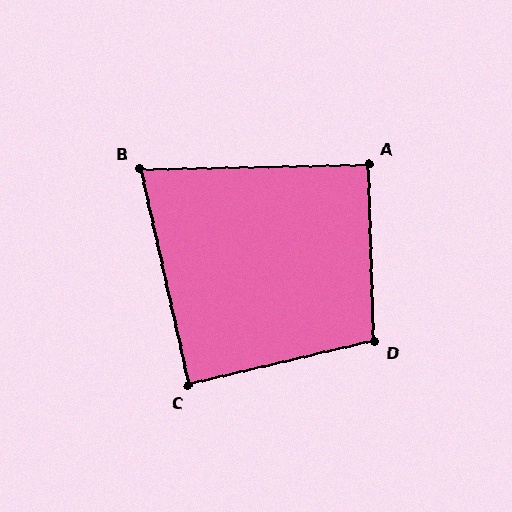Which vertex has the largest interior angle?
D, at approximately 102 degrees.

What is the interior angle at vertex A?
Approximately 91 degrees (approximately right).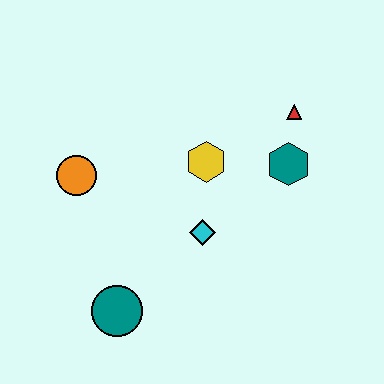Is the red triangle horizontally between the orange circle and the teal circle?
No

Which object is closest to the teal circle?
The cyan diamond is closest to the teal circle.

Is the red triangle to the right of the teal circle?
Yes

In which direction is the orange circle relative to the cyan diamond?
The orange circle is to the left of the cyan diamond.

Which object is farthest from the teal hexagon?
The teal circle is farthest from the teal hexagon.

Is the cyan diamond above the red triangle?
No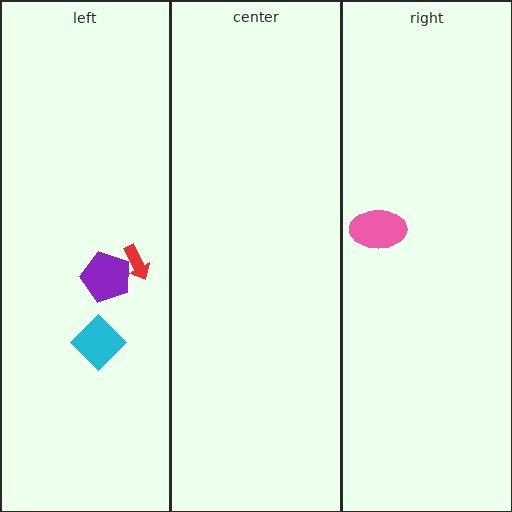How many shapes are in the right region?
1.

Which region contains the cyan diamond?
The left region.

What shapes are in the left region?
The red arrow, the purple pentagon, the cyan diamond.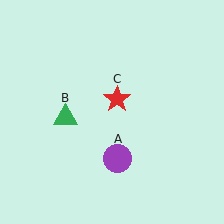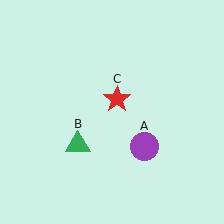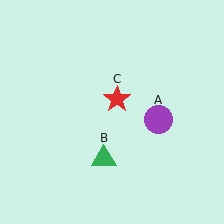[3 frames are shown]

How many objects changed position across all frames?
2 objects changed position: purple circle (object A), green triangle (object B).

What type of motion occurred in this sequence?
The purple circle (object A), green triangle (object B) rotated counterclockwise around the center of the scene.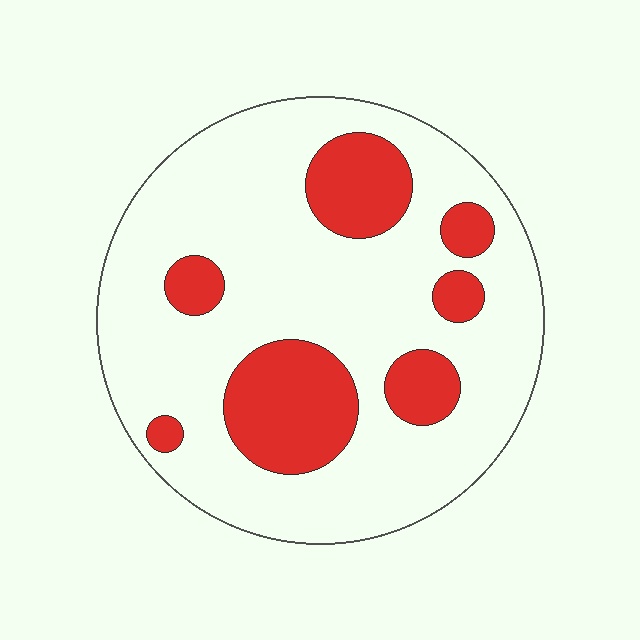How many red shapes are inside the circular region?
7.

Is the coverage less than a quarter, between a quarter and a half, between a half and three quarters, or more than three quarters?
Less than a quarter.